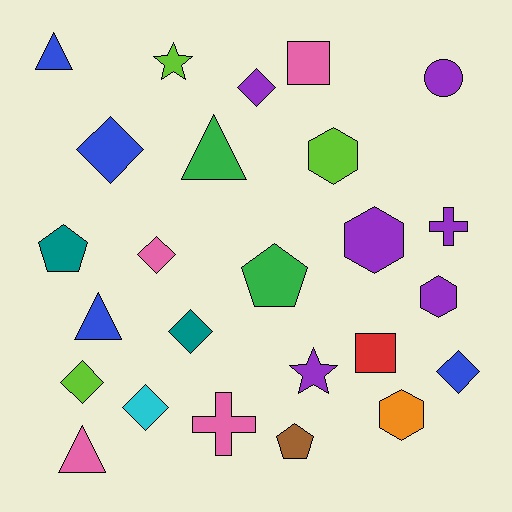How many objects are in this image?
There are 25 objects.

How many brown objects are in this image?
There is 1 brown object.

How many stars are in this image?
There are 2 stars.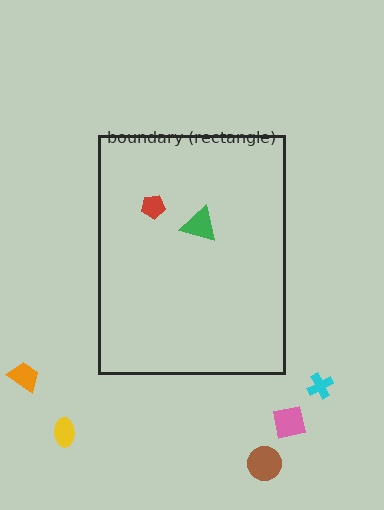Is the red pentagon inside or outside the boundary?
Inside.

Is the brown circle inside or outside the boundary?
Outside.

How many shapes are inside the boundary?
2 inside, 5 outside.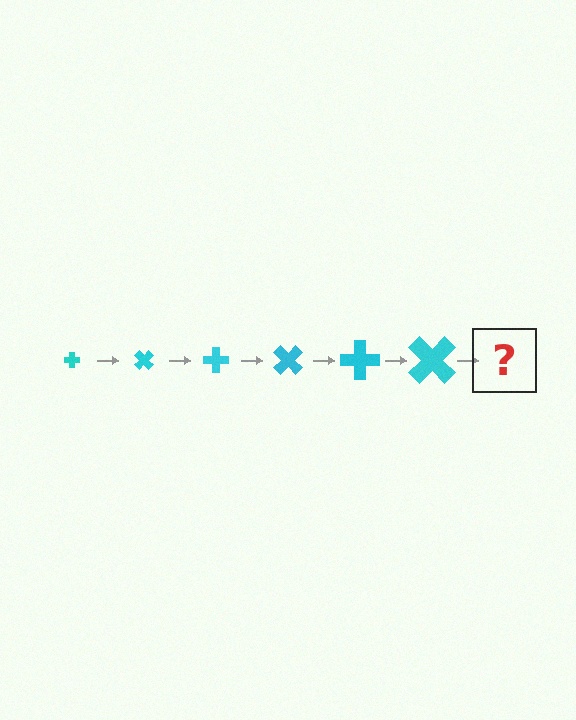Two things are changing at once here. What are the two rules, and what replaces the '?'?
The two rules are that the cross grows larger each step and it rotates 45 degrees each step. The '?' should be a cross, larger than the previous one and rotated 270 degrees from the start.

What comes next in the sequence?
The next element should be a cross, larger than the previous one and rotated 270 degrees from the start.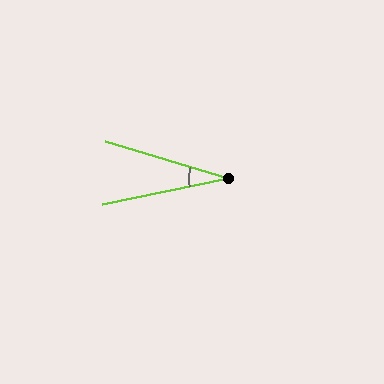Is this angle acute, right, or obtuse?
It is acute.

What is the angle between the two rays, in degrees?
Approximately 29 degrees.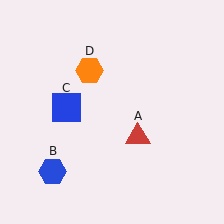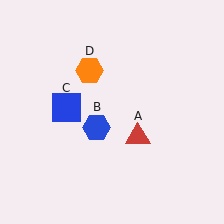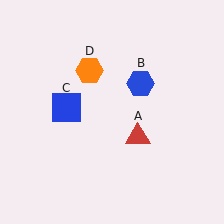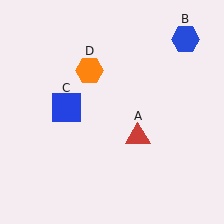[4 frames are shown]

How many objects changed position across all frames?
1 object changed position: blue hexagon (object B).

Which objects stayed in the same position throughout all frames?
Red triangle (object A) and blue square (object C) and orange hexagon (object D) remained stationary.